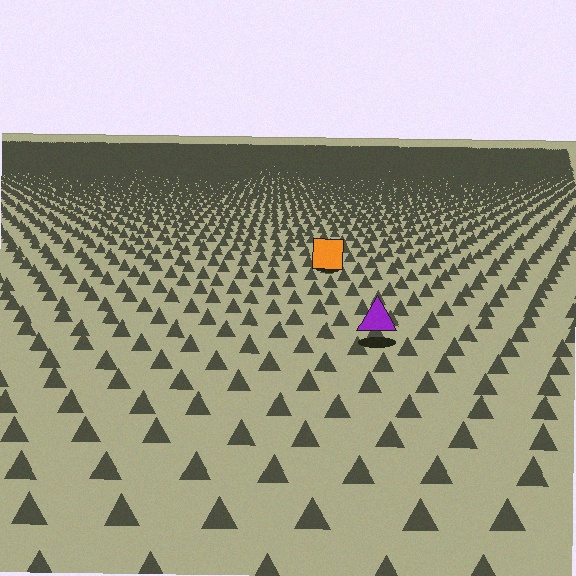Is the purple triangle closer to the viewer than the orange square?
Yes. The purple triangle is closer — you can tell from the texture gradient: the ground texture is coarser near it.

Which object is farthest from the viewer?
The orange square is farthest from the viewer. It appears smaller and the ground texture around it is denser.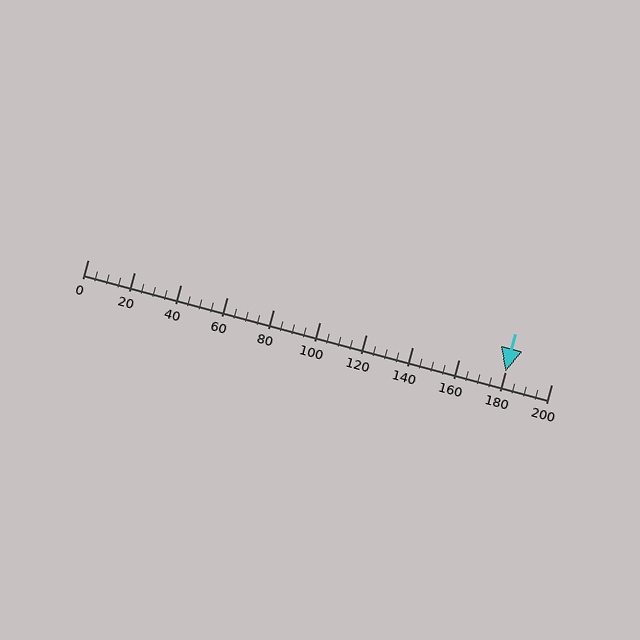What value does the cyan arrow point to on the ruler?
The cyan arrow points to approximately 180.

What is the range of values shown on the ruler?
The ruler shows values from 0 to 200.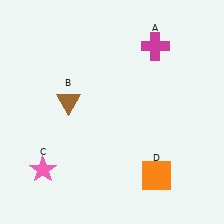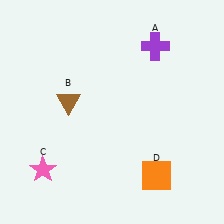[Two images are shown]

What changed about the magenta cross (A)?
In Image 1, A is magenta. In Image 2, it changed to purple.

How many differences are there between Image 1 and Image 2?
There is 1 difference between the two images.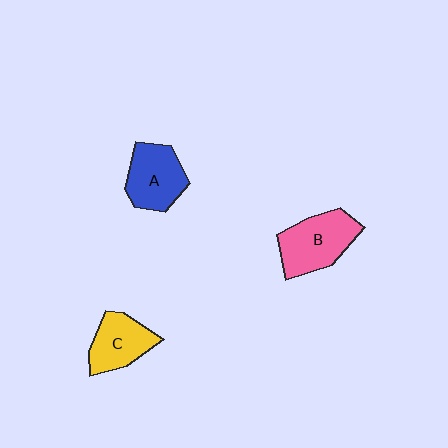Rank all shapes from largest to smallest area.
From largest to smallest: B (pink), A (blue), C (yellow).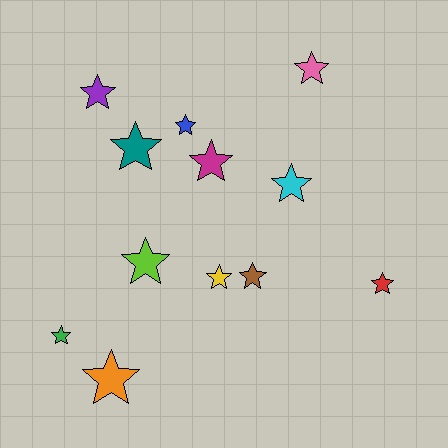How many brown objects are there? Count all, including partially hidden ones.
There is 1 brown object.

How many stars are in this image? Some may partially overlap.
There are 12 stars.